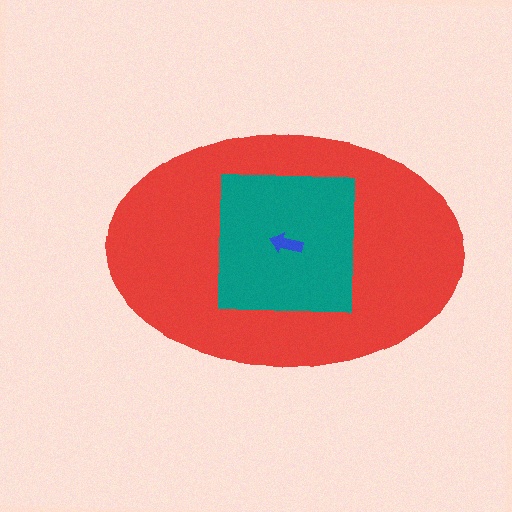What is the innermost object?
The blue arrow.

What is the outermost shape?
The red ellipse.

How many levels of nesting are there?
3.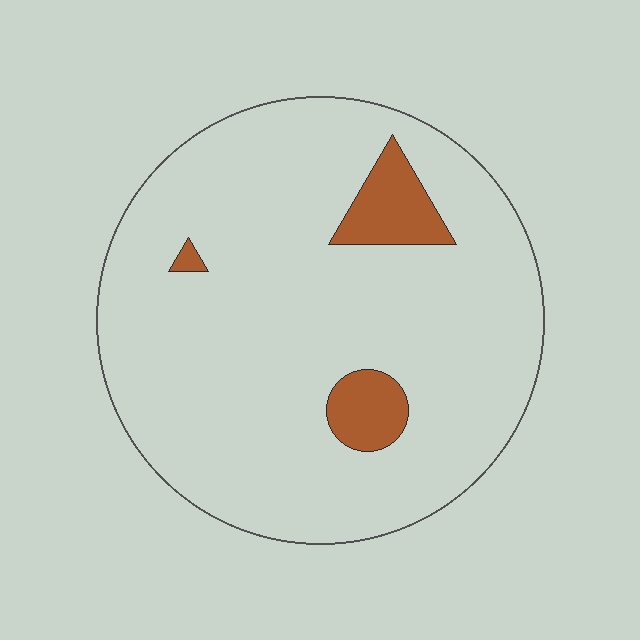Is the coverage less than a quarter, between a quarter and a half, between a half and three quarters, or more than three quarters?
Less than a quarter.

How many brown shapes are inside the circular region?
3.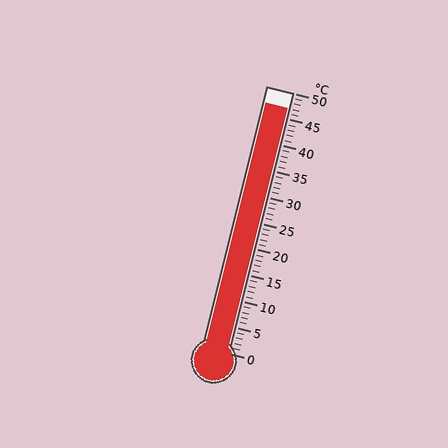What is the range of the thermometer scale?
The thermometer scale ranges from 0°C to 50°C.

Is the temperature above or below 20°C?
The temperature is above 20°C.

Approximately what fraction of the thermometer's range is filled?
The thermometer is filled to approximately 95% of its range.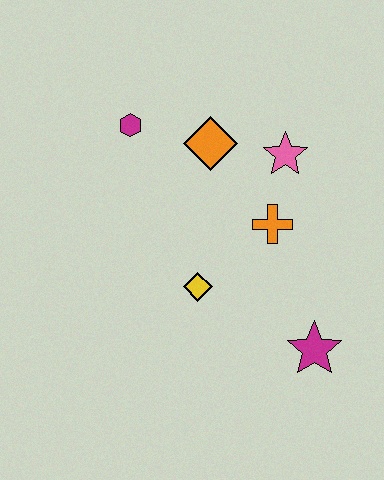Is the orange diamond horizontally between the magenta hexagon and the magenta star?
Yes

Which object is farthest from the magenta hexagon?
The magenta star is farthest from the magenta hexagon.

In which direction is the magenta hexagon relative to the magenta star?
The magenta hexagon is above the magenta star.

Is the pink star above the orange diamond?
No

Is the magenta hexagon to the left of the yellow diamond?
Yes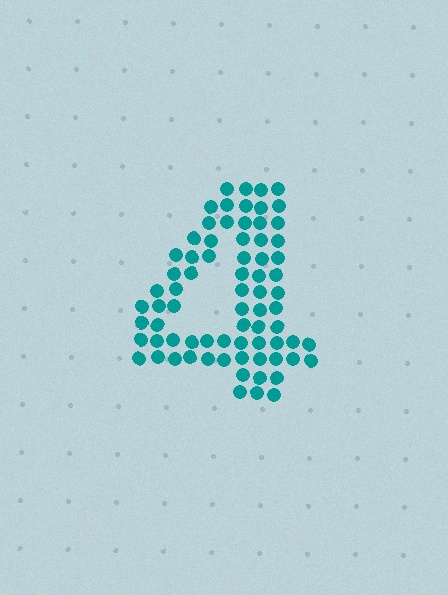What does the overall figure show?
The overall figure shows the digit 4.